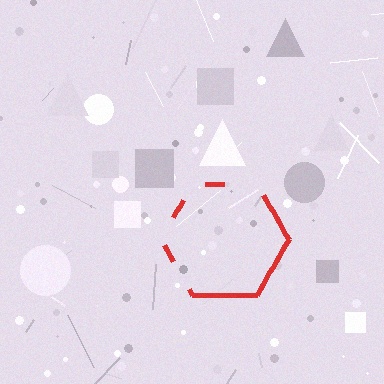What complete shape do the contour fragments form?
The contour fragments form a hexagon.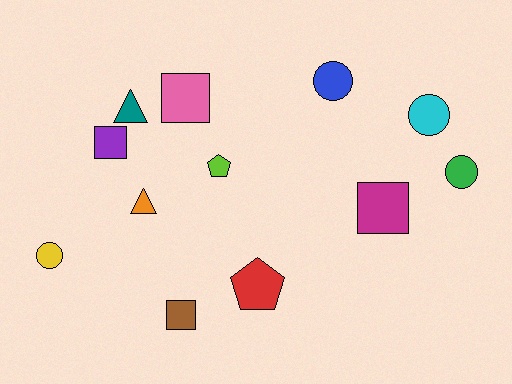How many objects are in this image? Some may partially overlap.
There are 12 objects.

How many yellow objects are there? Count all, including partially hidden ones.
There is 1 yellow object.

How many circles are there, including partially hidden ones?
There are 4 circles.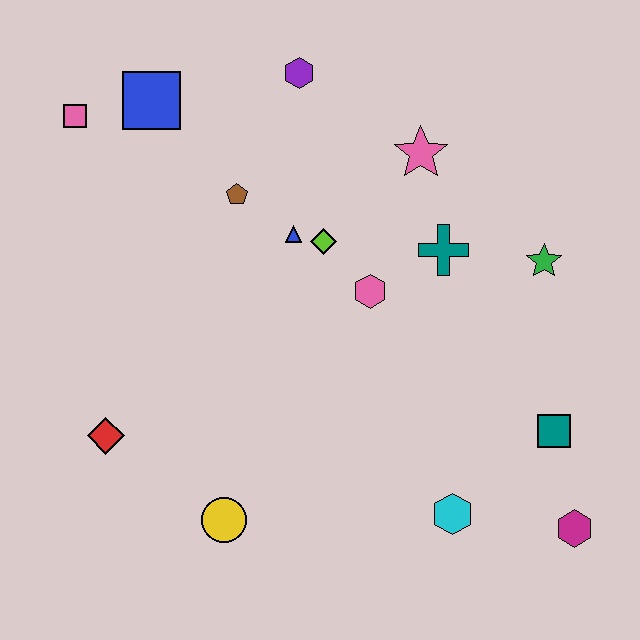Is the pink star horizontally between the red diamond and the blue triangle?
No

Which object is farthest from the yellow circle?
The purple hexagon is farthest from the yellow circle.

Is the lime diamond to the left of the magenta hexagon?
Yes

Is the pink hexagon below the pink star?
Yes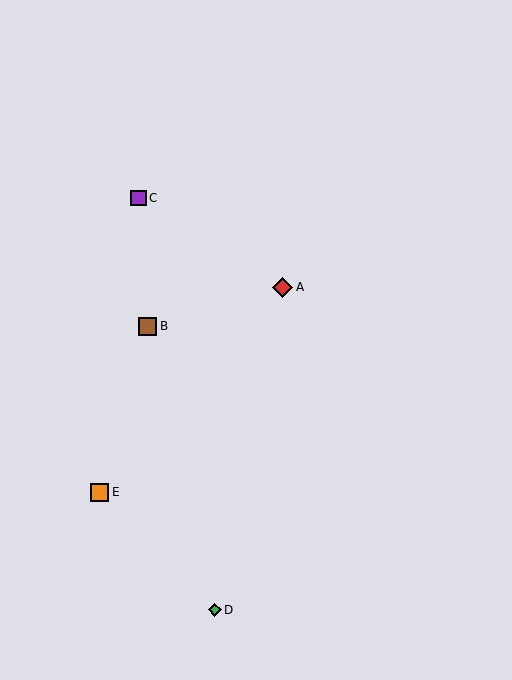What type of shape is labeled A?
Shape A is a red diamond.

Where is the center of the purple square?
The center of the purple square is at (139, 198).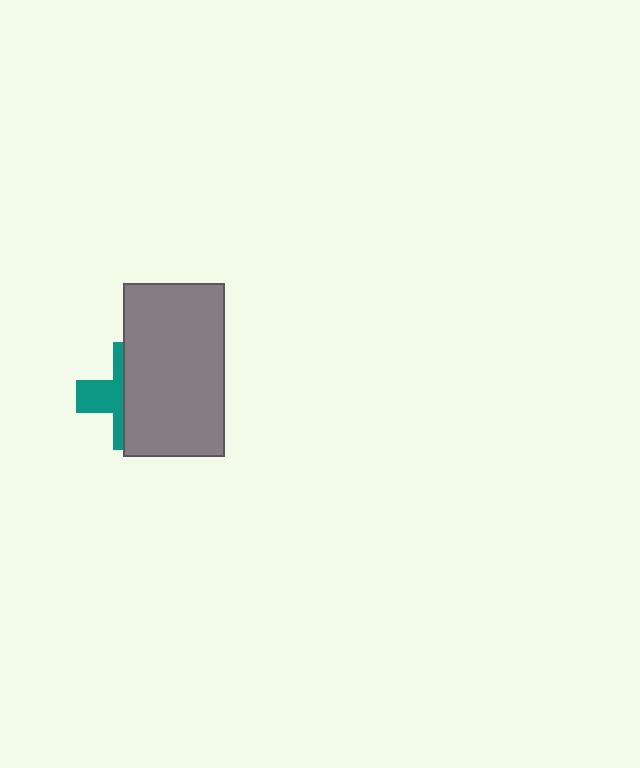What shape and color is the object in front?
The object in front is a gray rectangle.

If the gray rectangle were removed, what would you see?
You would see the complete teal cross.